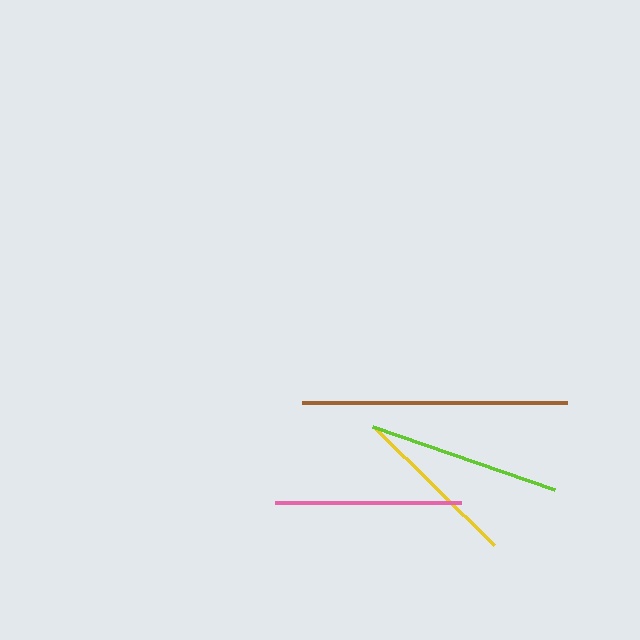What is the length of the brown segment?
The brown segment is approximately 265 pixels long.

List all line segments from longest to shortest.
From longest to shortest: brown, lime, pink, yellow.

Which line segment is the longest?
The brown line is the longest at approximately 265 pixels.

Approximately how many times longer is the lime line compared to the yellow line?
The lime line is approximately 1.2 times the length of the yellow line.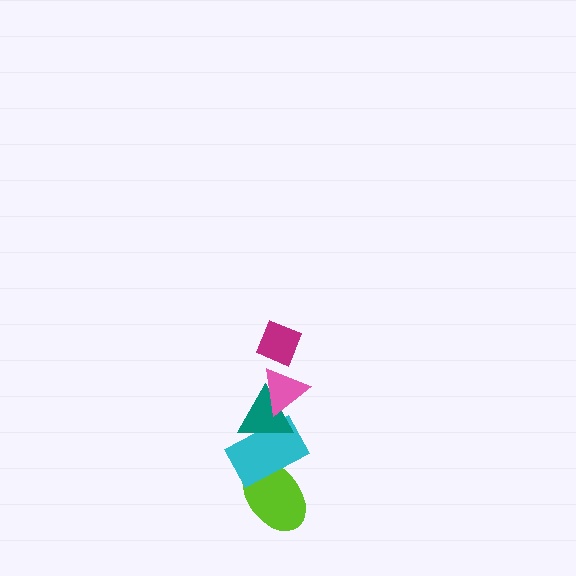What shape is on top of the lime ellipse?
The cyan rectangle is on top of the lime ellipse.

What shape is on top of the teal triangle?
The pink triangle is on top of the teal triangle.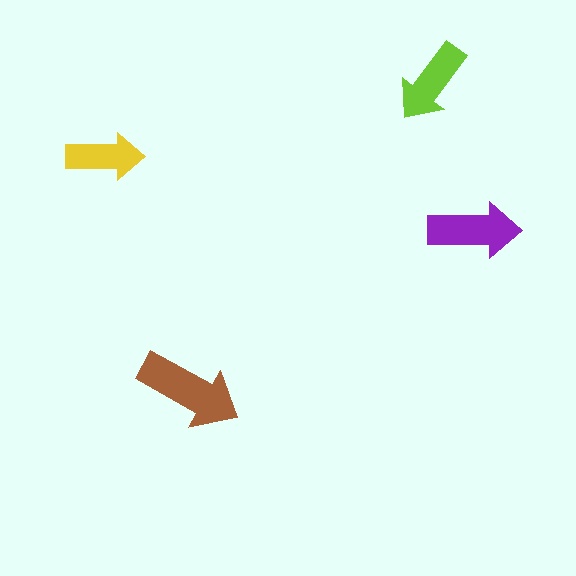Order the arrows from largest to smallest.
the brown one, the purple one, the lime one, the yellow one.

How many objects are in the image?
There are 4 objects in the image.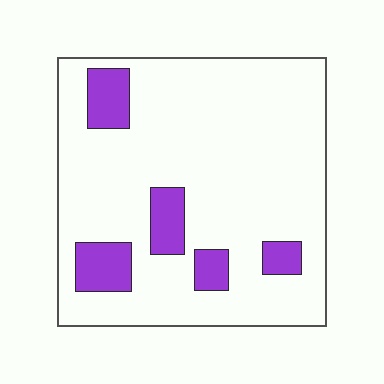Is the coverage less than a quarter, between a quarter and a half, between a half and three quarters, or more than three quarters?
Less than a quarter.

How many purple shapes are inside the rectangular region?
5.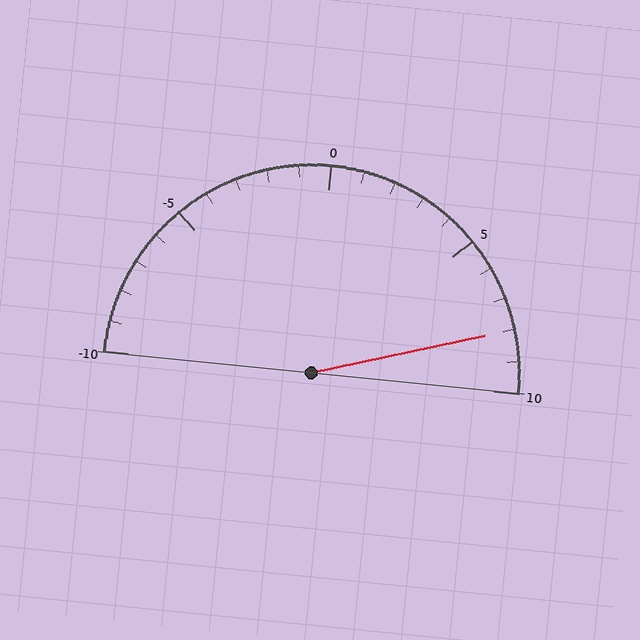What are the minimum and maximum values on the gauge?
The gauge ranges from -10 to 10.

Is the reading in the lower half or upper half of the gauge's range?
The reading is in the upper half of the range (-10 to 10).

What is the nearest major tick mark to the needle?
The nearest major tick mark is 10.